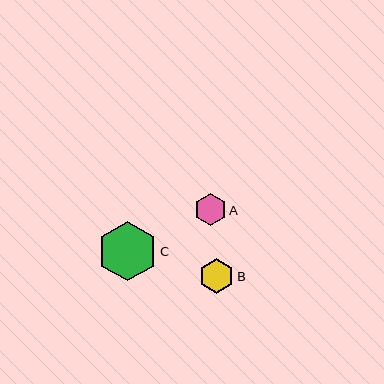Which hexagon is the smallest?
Hexagon A is the smallest with a size of approximately 32 pixels.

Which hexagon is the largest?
Hexagon C is the largest with a size of approximately 60 pixels.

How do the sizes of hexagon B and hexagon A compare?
Hexagon B and hexagon A are approximately the same size.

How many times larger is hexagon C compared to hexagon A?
Hexagon C is approximately 1.9 times the size of hexagon A.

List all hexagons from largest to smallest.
From largest to smallest: C, B, A.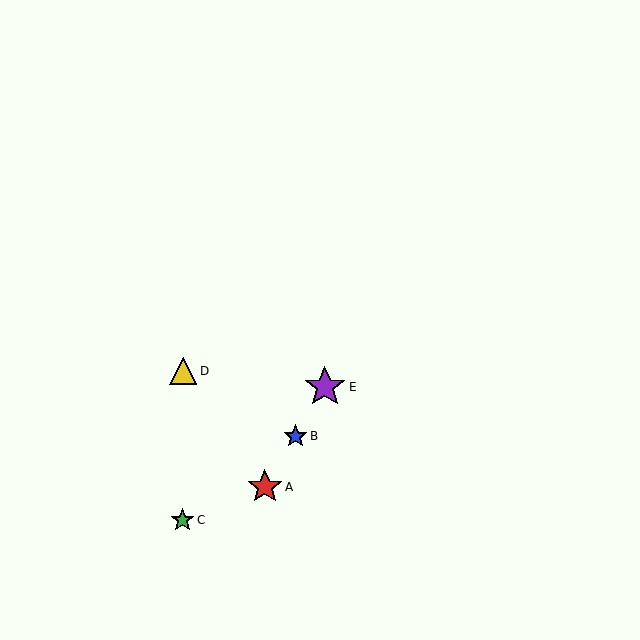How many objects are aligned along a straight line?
3 objects (A, B, E) are aligned along a straight line.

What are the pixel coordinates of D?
Object D is at (183, 371).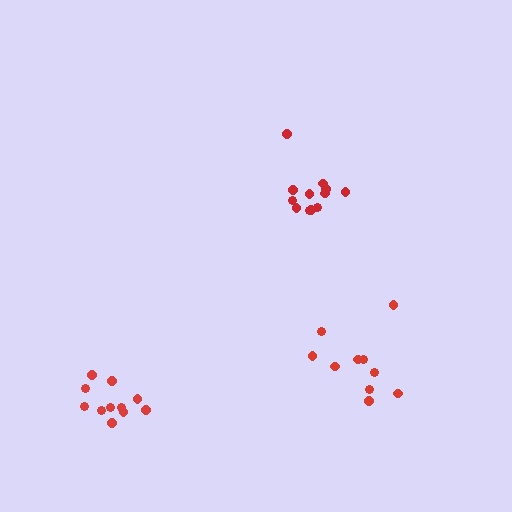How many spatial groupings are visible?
There are 3 spatial groupings.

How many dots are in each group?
Group 1: 12 dots, Group 2: 11 dots, Group 3: 10 dots (33 total).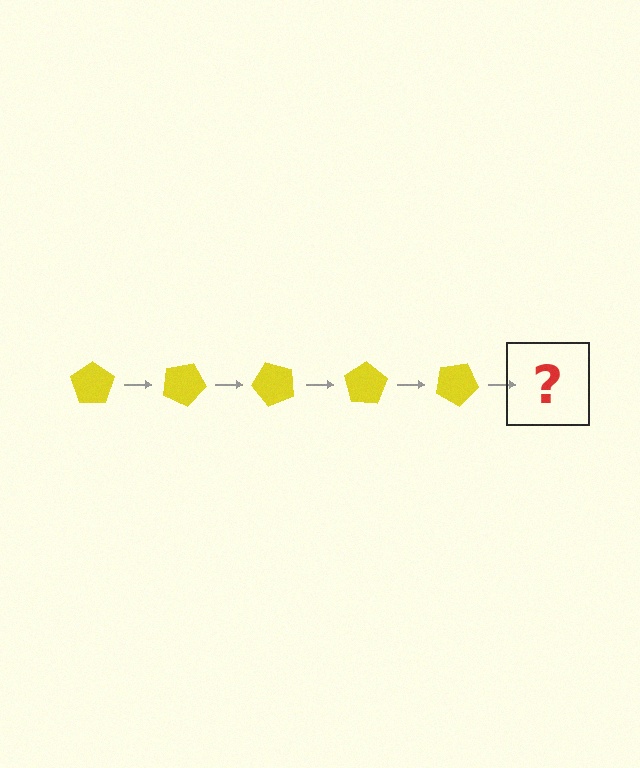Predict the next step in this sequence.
The next step is a yellow pentagon rotated 125 degrees.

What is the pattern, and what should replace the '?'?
The pattern is that the pentagon rotates 25 degrees each step. The '?' should be a yellow pentagon rotated 125 degrees.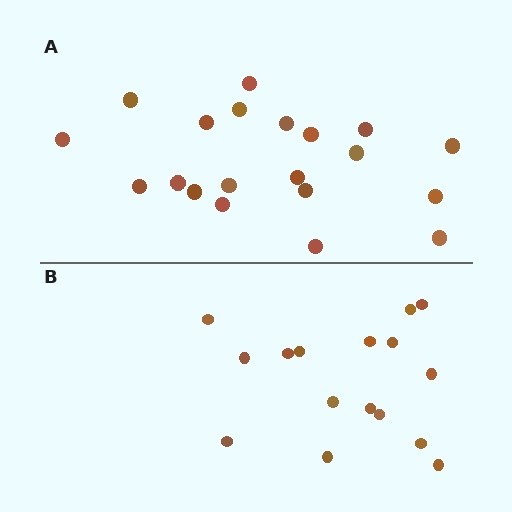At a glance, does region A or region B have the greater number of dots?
Region A (the top region) has more dots.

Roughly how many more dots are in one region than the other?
Region A has about 4 more dots than region B.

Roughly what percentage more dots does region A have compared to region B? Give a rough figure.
About 25% more.